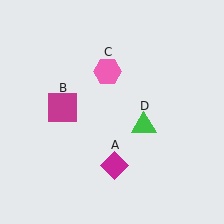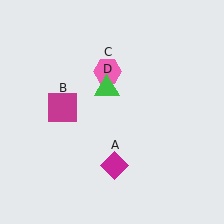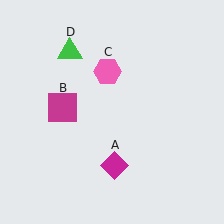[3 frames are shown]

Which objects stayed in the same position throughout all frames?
Magenta diamond (object A) and magenta square (object B) and pink hexagon (object C) remained stationary.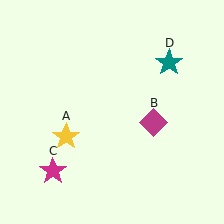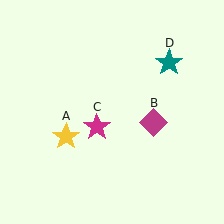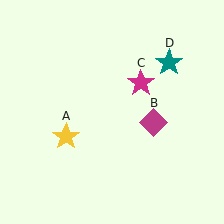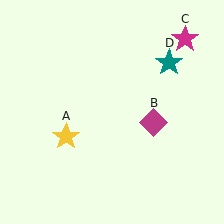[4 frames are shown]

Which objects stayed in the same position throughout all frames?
Yellow star (object A) and magenta diamond (object B) and teal star (object D) remained stationary.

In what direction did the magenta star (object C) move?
The magenta star (object C) moved up and to the right.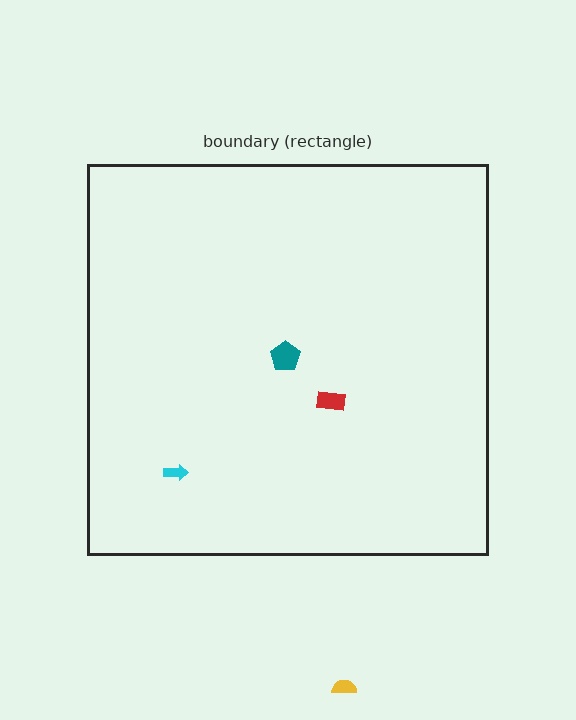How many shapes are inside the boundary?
3 inside, 1 outside.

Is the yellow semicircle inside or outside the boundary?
Outside.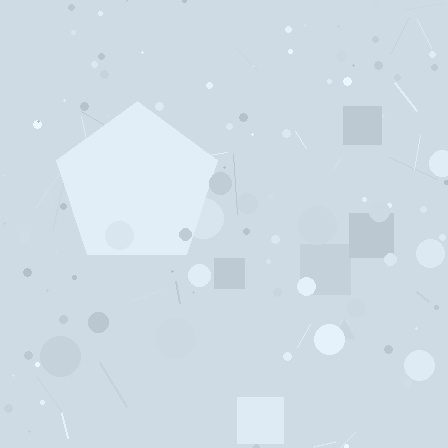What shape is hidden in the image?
A pentagon is hidden in the image.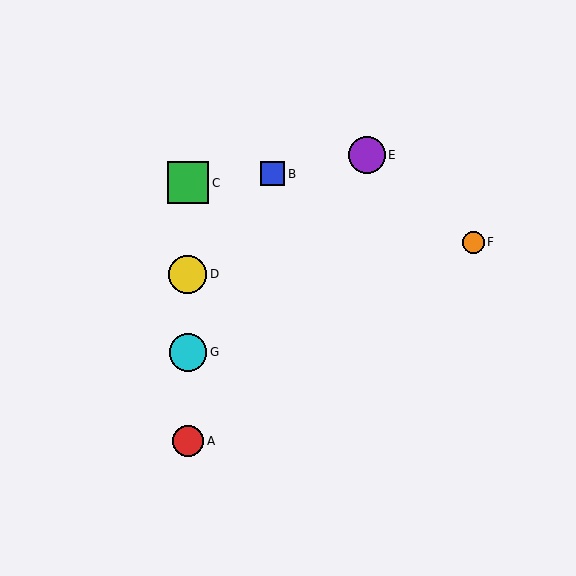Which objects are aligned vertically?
Objects A, C, D, G are aligned vertically.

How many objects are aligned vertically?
4 objects (A, C, D, G) are aligned vertically.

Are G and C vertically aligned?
Yes, both are at x≈188.